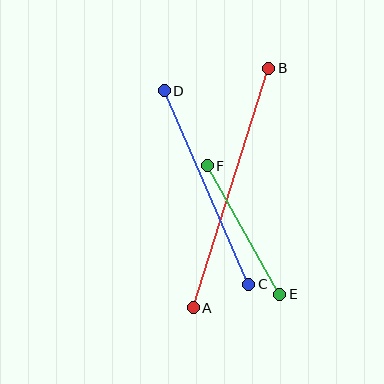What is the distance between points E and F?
The distance is approximately 147 pixels.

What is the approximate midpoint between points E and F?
The midpoint is at approximately (243, 230) pixels.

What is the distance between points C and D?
The distance is approximately 211 pixels.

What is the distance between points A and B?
The distance is approximately 251 pixels.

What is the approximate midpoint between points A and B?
The midpoint is at approximately (231, 188) pixels.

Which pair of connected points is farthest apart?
Points A and B are farthest apart.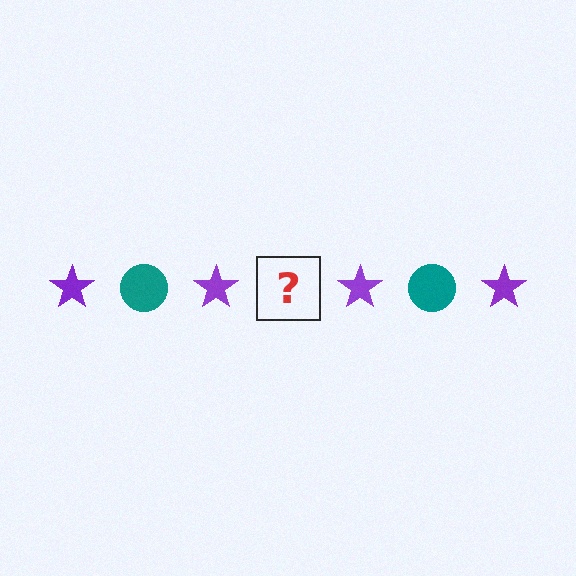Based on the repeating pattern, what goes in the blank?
The blank should be a teal circle.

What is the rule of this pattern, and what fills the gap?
The rule is that the pattern alternates between purple star and teal circle. The gap should be filled with a teal circle.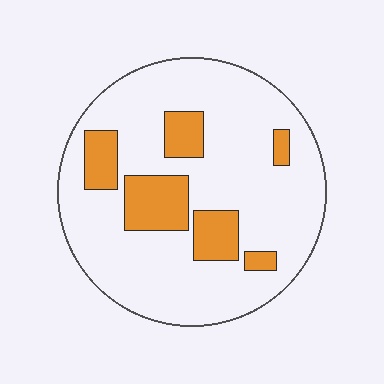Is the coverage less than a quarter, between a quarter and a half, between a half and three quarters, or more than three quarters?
Less than a quarter.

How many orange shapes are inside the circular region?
6.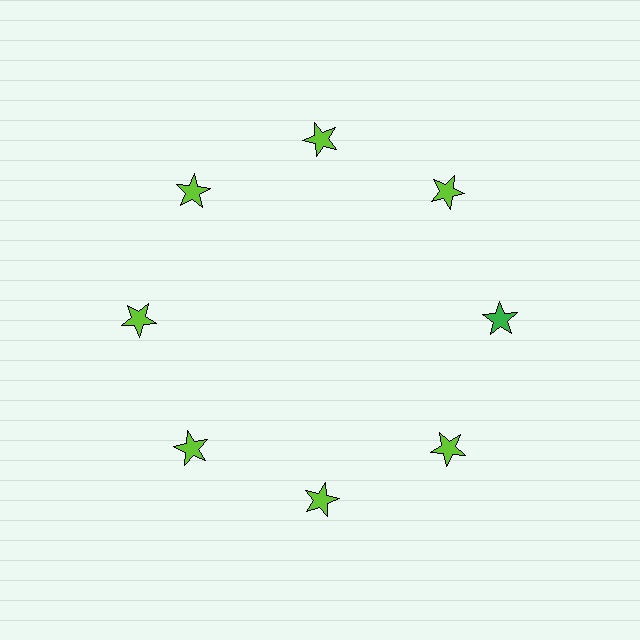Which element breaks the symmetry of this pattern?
The green star at roughly the 3 o'clock position breaks the symmetry. All other shapes are lime stars.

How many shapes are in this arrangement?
There are 8 shapes arranged in a ring pattern.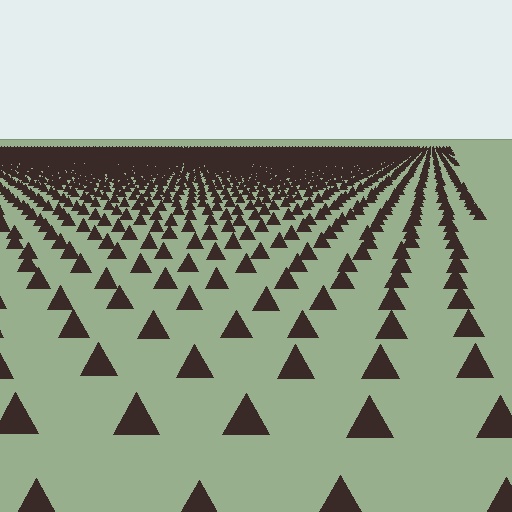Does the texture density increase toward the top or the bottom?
Density increases toward the top.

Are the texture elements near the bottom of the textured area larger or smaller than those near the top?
Larger. Near the bottom, elements are closer to the viewer and appear at a bigger on-screen size.